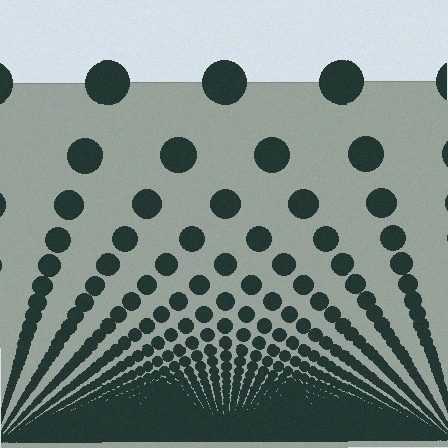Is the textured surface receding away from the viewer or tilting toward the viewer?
The surface appears to tilt toward the viewer. Texture elements get larger and sparser toward the top.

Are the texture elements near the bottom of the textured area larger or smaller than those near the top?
Smaller. The gradient is inverted — elements near the bottom are smaller and denser.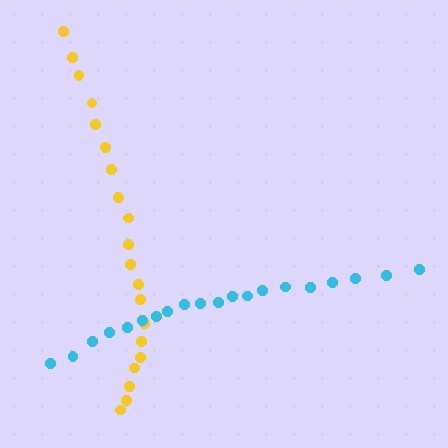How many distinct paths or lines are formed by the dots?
There are 2 distinct paths.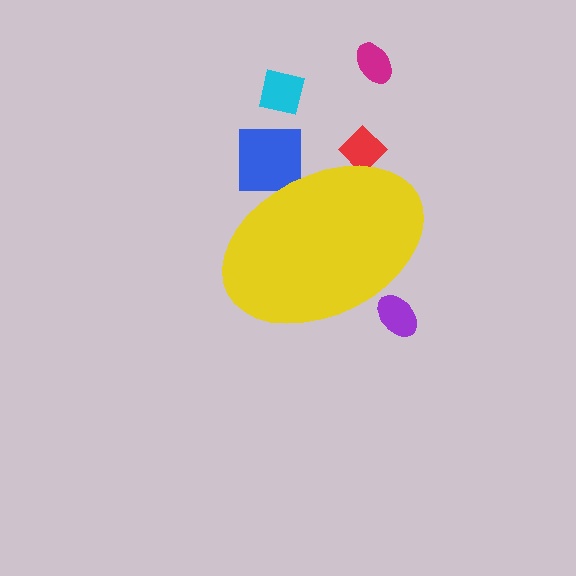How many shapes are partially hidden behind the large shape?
3 shapes are partially hidden.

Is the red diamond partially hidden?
Yes, the red diamond is partially hidden behind the yellow ellipse.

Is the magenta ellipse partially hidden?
No, the magenta ellipse is fully visible.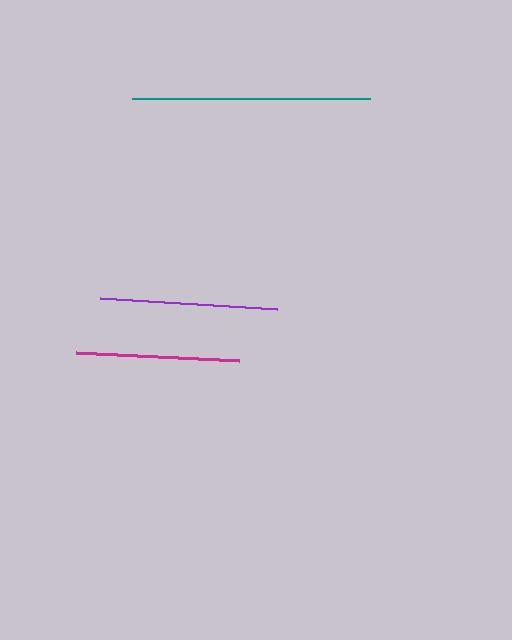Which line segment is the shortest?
The magenta line is the shortest at approximately 162 pixels.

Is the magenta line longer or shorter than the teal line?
The teal line is longer than the magenta line.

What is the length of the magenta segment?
The magenta segment is approximately 162 pixels long.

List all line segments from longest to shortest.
From longest to shortest: teal, purple, magenta.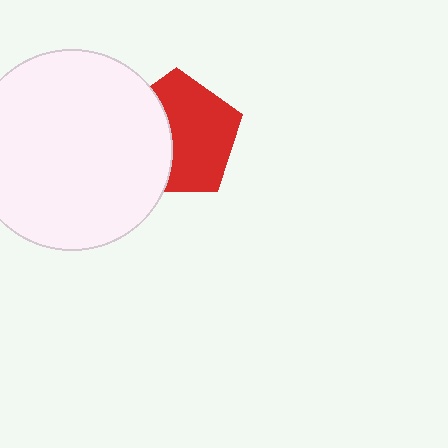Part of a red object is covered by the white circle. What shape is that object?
It is a pentagon.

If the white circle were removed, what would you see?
You would see the complete red pentagon.